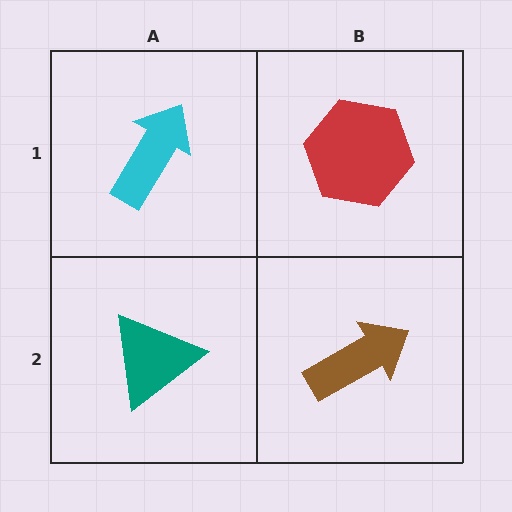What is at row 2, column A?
A teal triangle.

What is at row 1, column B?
A red hexagon.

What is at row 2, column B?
A brown arrow.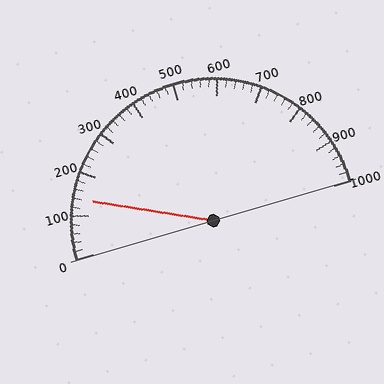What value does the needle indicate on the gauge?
The needle indicates approximately 140.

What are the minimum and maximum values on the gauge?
The gauge ranges from 0 to 1000.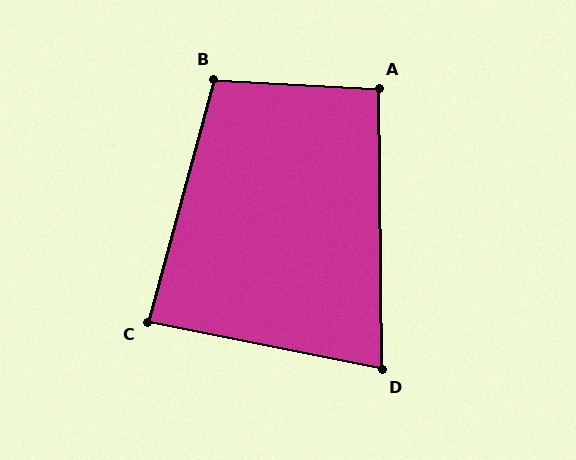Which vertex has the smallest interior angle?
D, at approximately 78 degrees.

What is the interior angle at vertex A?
Approximately 94 degrees (approximately right).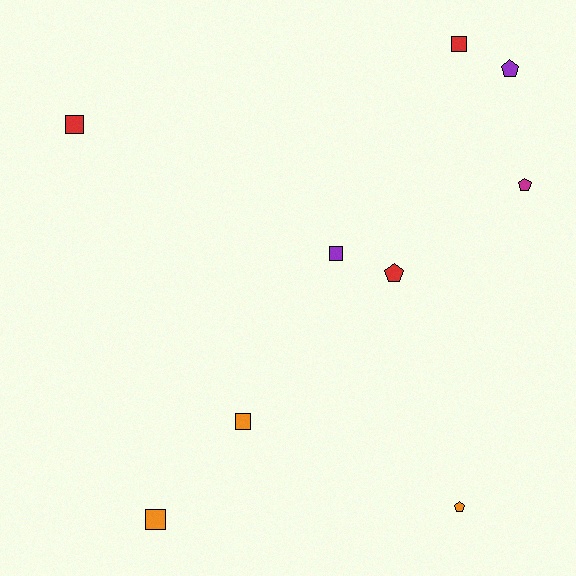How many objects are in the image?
There are 9 objects.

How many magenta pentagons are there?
There is 1 magenta pentagon.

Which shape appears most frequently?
Square, with 5 objects.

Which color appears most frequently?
Red, with 3 objects.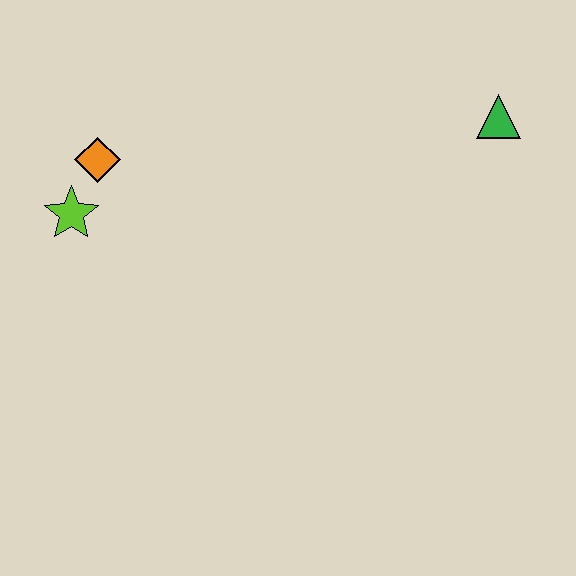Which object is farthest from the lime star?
The green triangle is farthest from the lime star.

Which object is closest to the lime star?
The orange diamond is closest to the lime star.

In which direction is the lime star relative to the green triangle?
The lime star is to the left of the green triangle.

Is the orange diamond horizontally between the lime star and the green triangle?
Yes